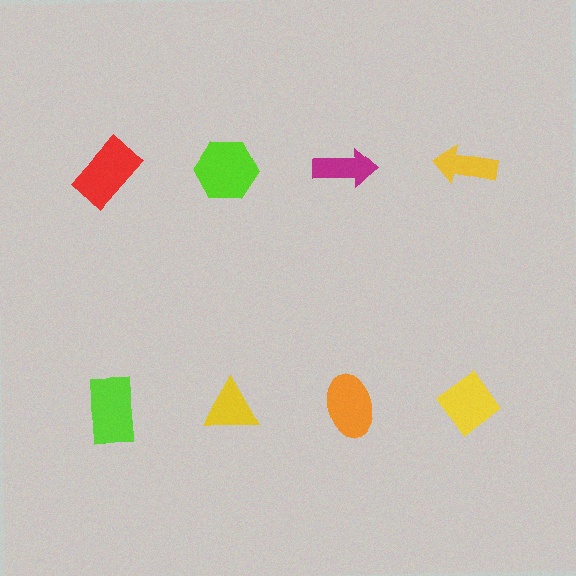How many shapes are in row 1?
4 shapes.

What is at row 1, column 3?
A magenta arrow.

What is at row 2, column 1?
A lime rectangle.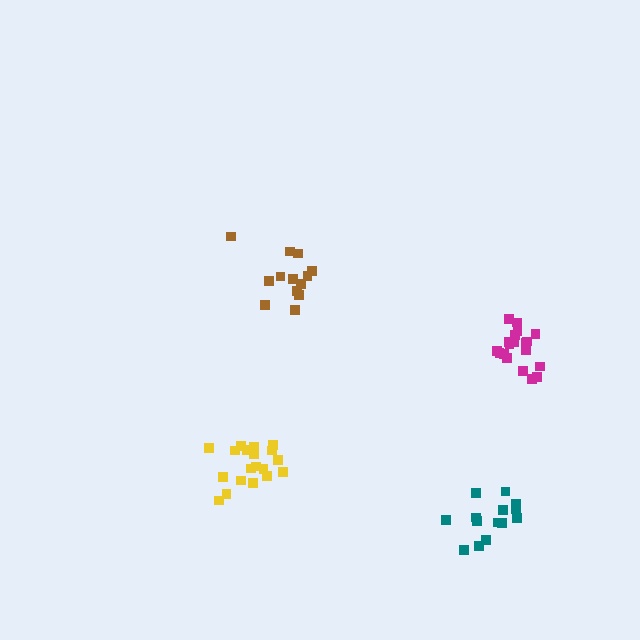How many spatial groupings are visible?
There are 4 spatial groupings.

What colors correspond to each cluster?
The clusters are colored: magenta, brown, yellow, teal.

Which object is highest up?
The brown cluster is topmost.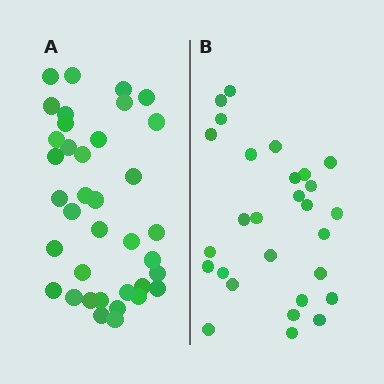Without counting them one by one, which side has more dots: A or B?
Region A (the left region) has more dots.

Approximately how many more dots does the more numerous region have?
Region A has roughly 8 or so more dots than region B.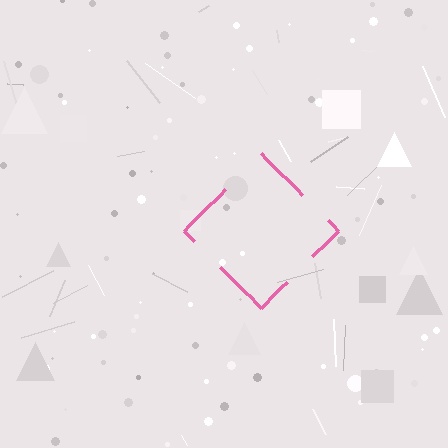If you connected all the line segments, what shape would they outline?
They would outline a diamond.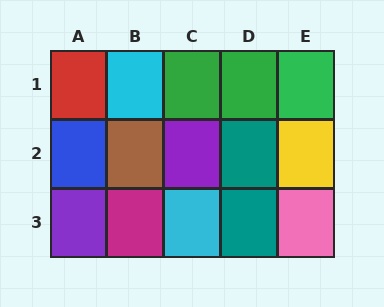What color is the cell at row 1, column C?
Green.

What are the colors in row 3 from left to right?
Purple, magenta, cyan, teal, pink.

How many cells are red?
1 cell is red.